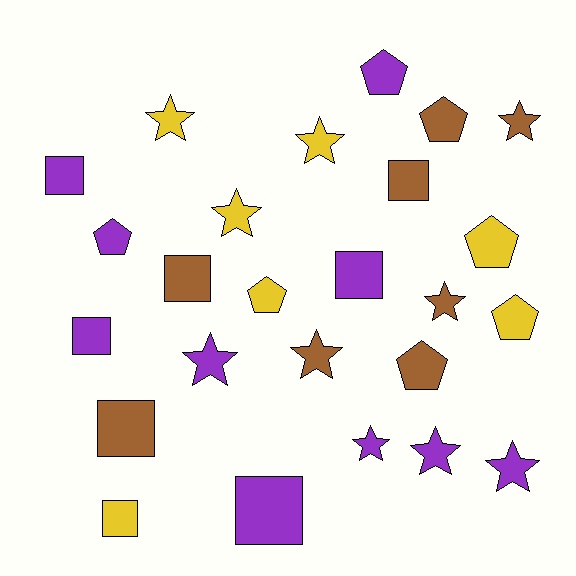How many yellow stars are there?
There are 3 yellow stars.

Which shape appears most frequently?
Star, with 10 objects.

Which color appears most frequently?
Purple, with 10 objects.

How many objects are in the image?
There are 25 objects.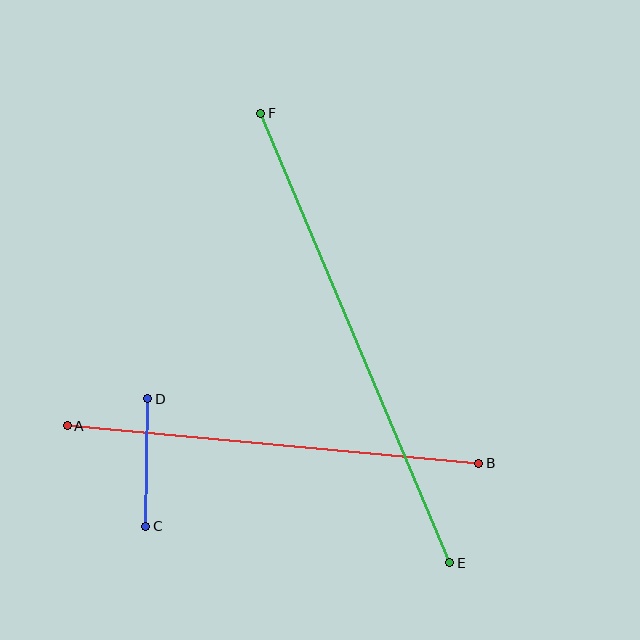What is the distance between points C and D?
The distance is approximately 128 pixels.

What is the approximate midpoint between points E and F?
The midpoint is at approximately (355, 338) pixels.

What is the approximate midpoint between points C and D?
The midpoint is at approximately (147, 462) pixels.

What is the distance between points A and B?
The distance is approximately 413 pixels.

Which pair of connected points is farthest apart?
Points E and F are farthest apart.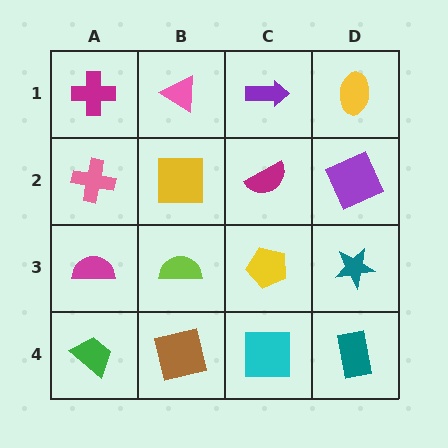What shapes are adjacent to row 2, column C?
A purple arrow (row 1, column C), a yellow pentagon (row 3, column C), a yellow square (row 2, column B), a purple square (row 2, column D).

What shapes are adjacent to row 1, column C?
A magenta semicircle (row 2, column C), a pink triangle (row 1, column B), a yellow ellipse (row 1, column D).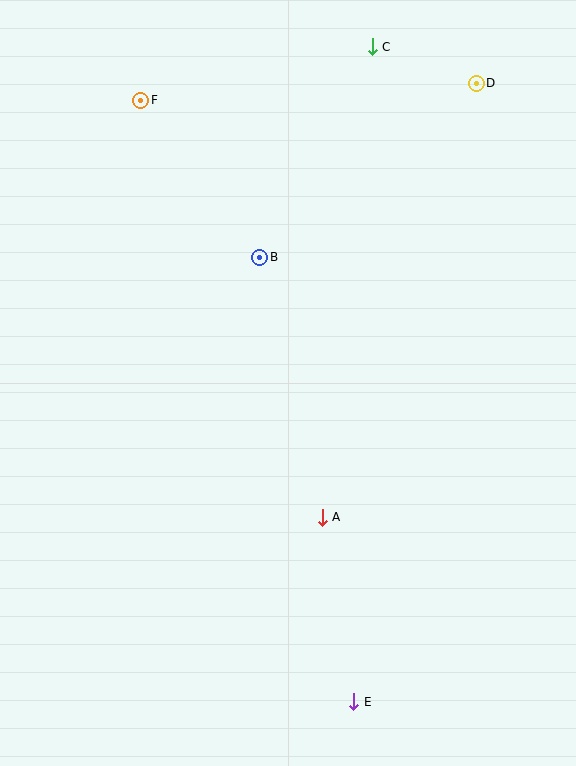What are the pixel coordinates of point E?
Point E is at (354, 702).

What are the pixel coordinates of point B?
Point B is at (260, 257).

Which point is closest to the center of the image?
Point B at (260, 257) is closest to the center.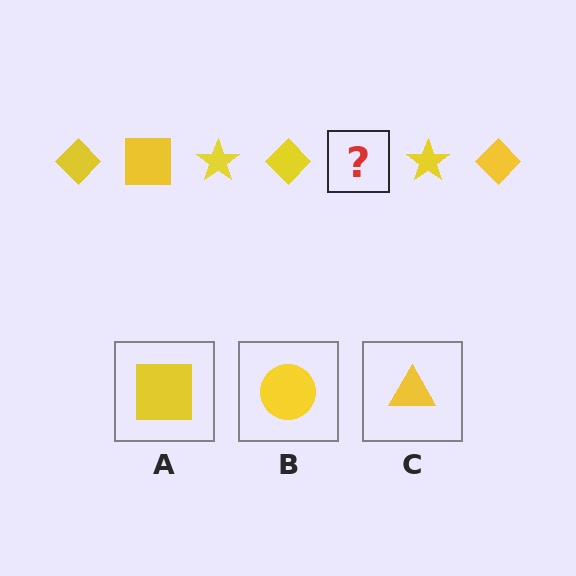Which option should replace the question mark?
Option A.